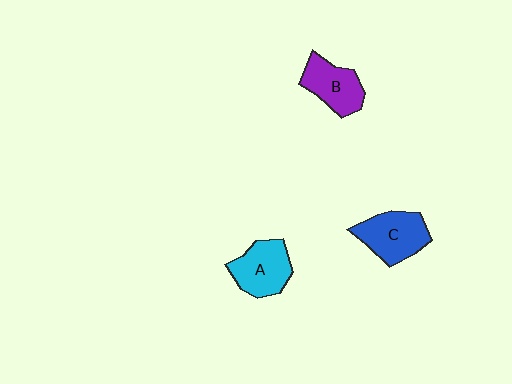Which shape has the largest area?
Shape C (blue).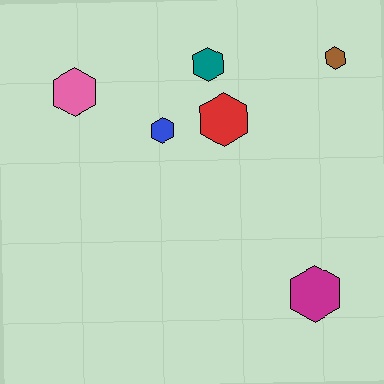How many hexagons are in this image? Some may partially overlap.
There are 6 hexagons.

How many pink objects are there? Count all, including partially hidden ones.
There is 1 pink object.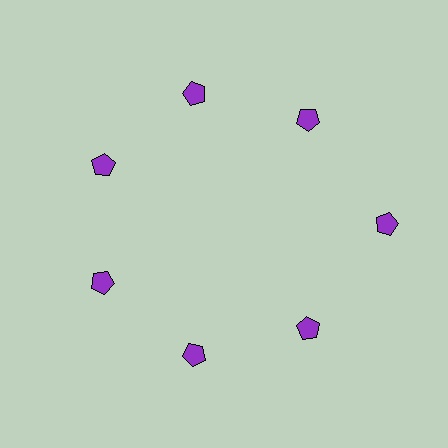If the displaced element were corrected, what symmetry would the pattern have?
It would have 7-fold rotational symmetry — the pattern would map onto itself every 51 degrees.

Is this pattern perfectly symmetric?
No. The 7 purple pentagons are arranged in a ring, but one element near the 3 o'clock position is pushed outward from the center, breaking the 7-fold rotational symmetry.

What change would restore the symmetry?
The symmetry would be restored by moving it inward, back onto the ring so that all 7 pentagons sit at equal angles and equal distance from the center.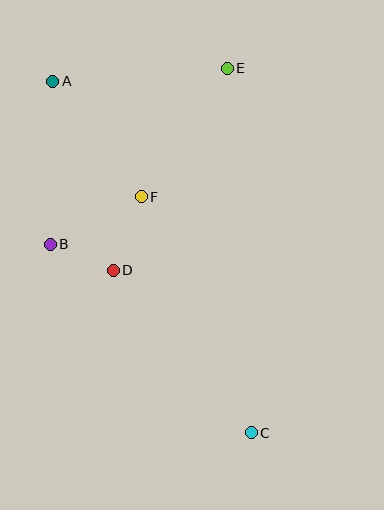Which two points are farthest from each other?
Points A and C are farthest from each other.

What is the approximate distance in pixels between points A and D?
The distance between A and D is approximately 199 pixels.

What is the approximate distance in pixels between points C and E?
The distance between C and E is approximately 365 pixels.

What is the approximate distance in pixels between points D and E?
The distance between D and E is approximately 232 pixels.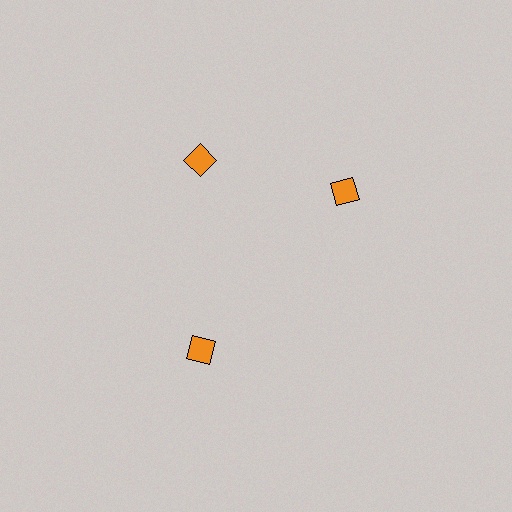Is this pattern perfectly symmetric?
No. The 3 orange diamonds are arranged in a ring, but one element near the 3 o'clock position is rotated out of alignment along the ring, breaking the 3-fold rotational symmetry.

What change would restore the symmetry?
The symmetry would be restored by rotating it back into even spacing with its neighbors so that all 3 diamonds sit at equal angles and equal distance from the center.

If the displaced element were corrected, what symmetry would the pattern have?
It would have 3-fold rotational symmetry — the pattern would map onto itself every 120 degrees.